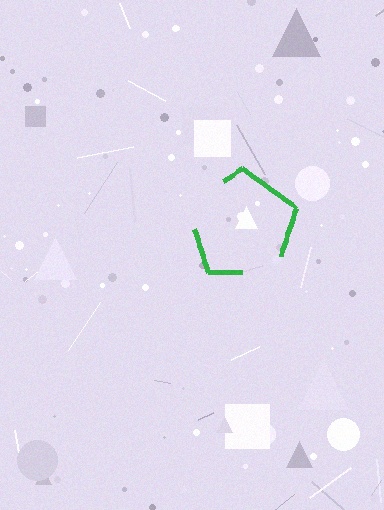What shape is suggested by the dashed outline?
The dashed outline suggests a pentagon.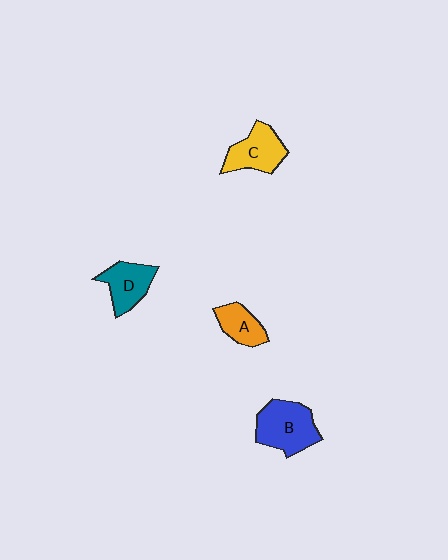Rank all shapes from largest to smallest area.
From largest to smallest: B (blue), C (yellow), D (teal), A (orange).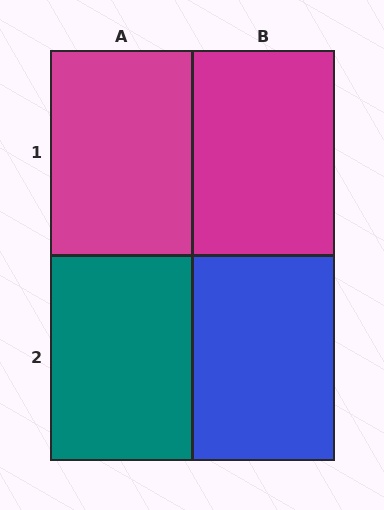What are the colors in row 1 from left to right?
Magenta, magenta.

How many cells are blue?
1 cell is blue.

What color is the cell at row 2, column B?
Blue.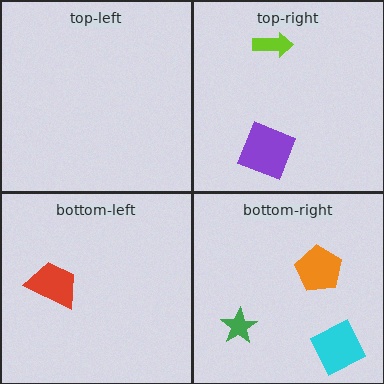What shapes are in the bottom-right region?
The orange pentagon, the cyan diamond, the green star.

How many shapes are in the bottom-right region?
3.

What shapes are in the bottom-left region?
The red trapezoid.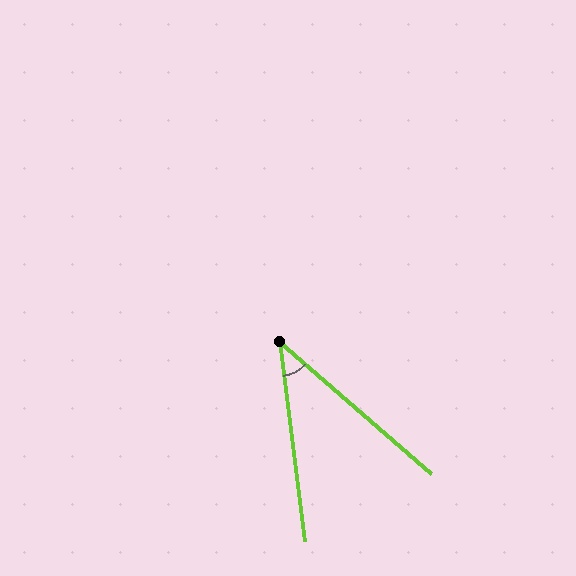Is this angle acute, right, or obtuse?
It is acute.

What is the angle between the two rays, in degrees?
Approximately 42 degrees.